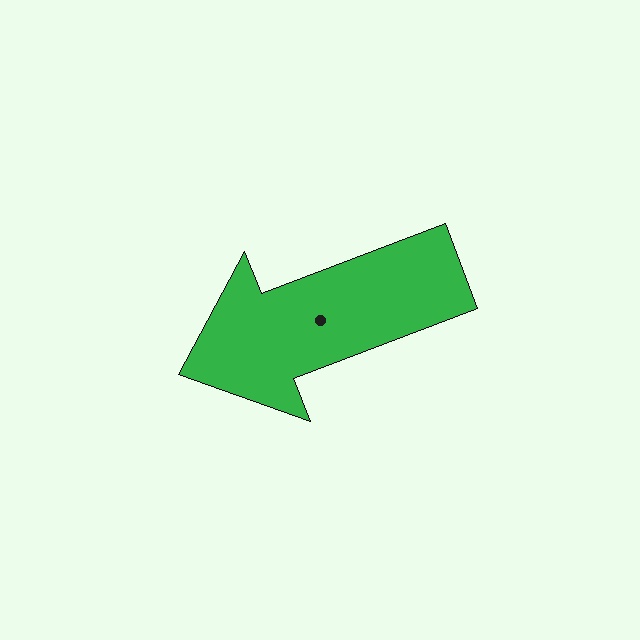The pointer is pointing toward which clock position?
Roughly 8 o'clock.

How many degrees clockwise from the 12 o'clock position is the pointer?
Approximately 249 degrees.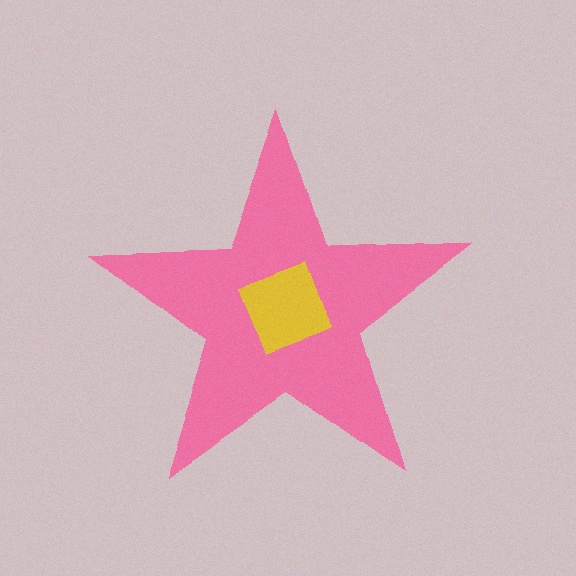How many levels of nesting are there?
2.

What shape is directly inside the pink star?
The yellow square.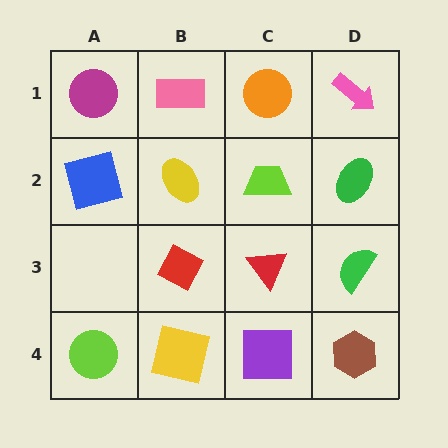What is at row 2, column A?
A blue square.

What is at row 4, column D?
A brown hexagon.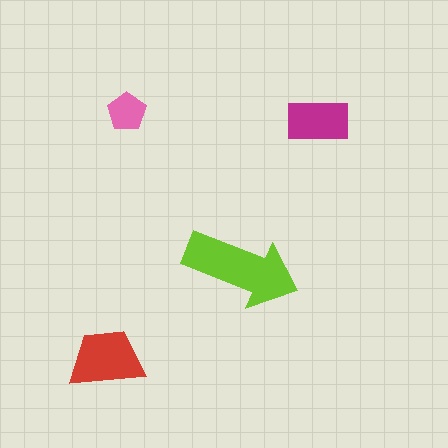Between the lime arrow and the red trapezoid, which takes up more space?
The lime arrow.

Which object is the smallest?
The pink pentagon.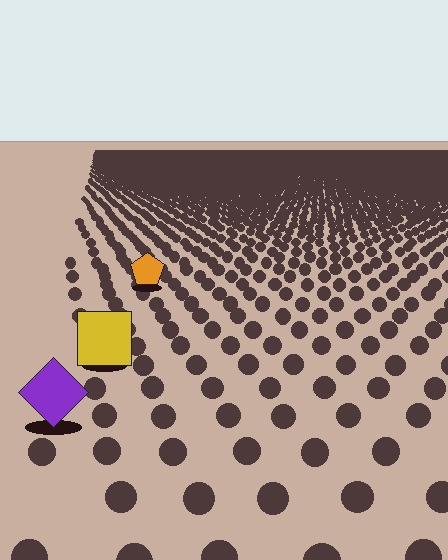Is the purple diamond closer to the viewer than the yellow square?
Yes. The purple diamond is closer — you can tell from the texture gradient: the ground texture is coarser near it.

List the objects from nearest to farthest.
From nearest to farthest: the purple diamond, the yellow square, the orange pentagon.